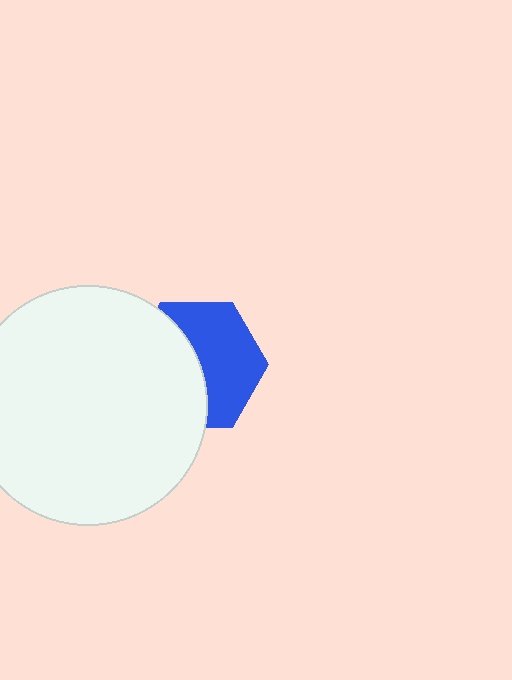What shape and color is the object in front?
The object in front is a white circle.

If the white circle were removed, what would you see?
You would see the complete blue hexagon.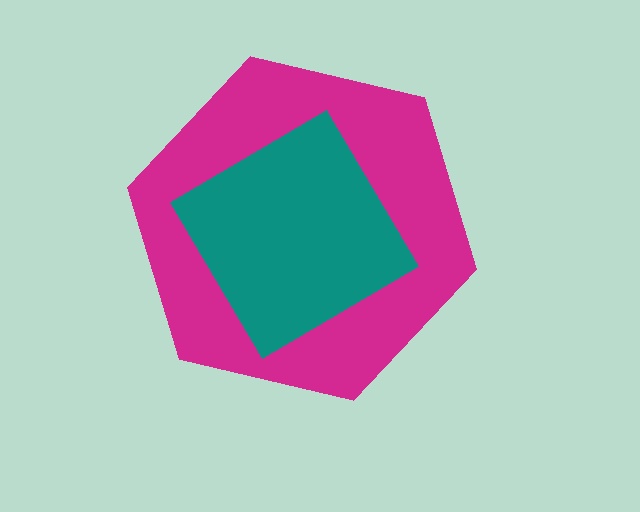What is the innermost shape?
The teal diamond.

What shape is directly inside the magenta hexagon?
The teal diamond.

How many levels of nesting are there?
2.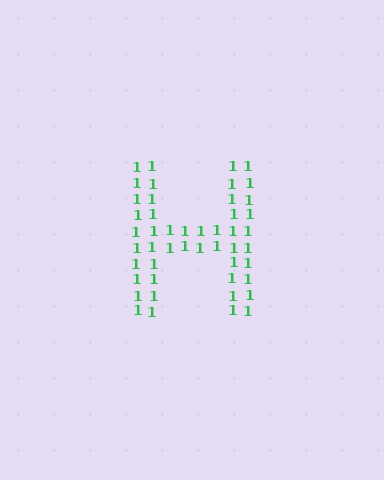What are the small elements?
The small elements are digit 1's.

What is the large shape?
The large shape is the letter H.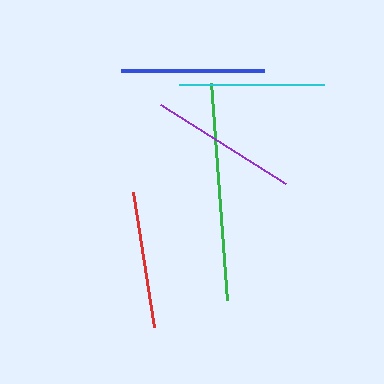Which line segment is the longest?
The green line is the longest at approximately 217 pixels.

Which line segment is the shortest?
The red line is the shortest at approximately 136 pixels.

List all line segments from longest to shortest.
From longest to shortest: green, purple, cyan, blue, red.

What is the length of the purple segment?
The purple segment is approximately 148 pixels long.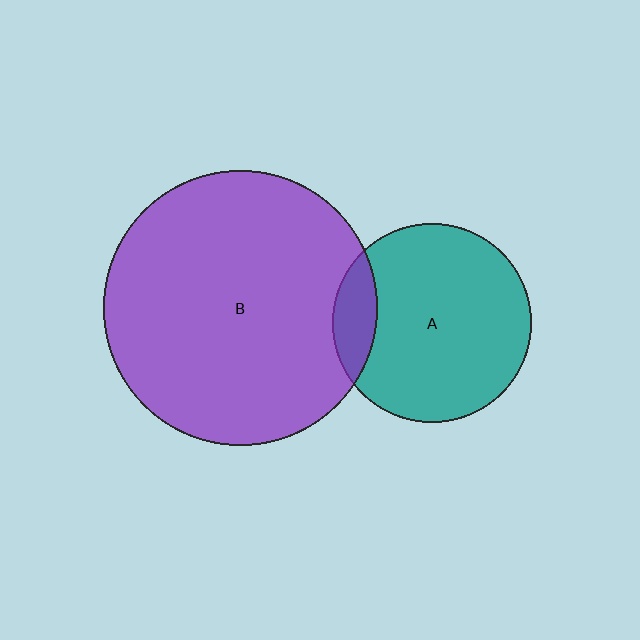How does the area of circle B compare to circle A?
Approximately 1.9 times.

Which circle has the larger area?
Circle B (purple).